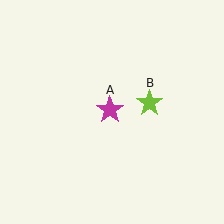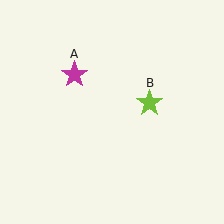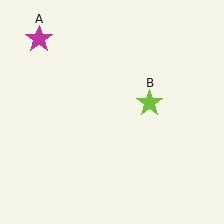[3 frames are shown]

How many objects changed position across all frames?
1 object changed position: magenta star (object A).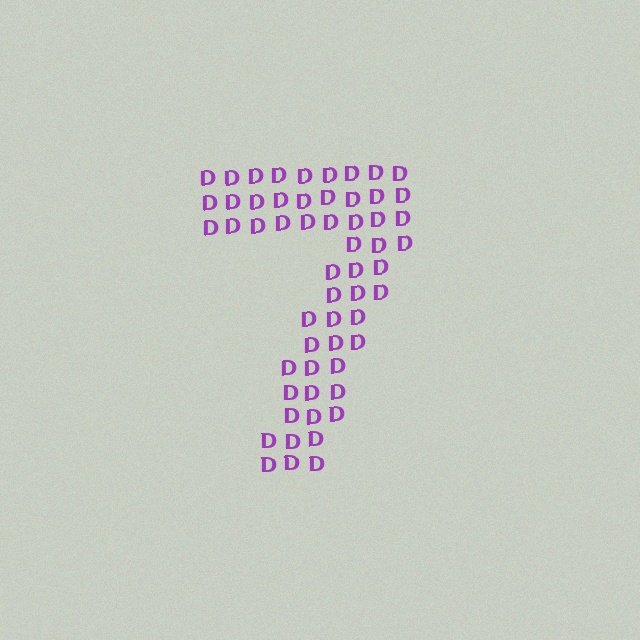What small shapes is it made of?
It is made of small letter D's.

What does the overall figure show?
The overall figure shows the digit 7.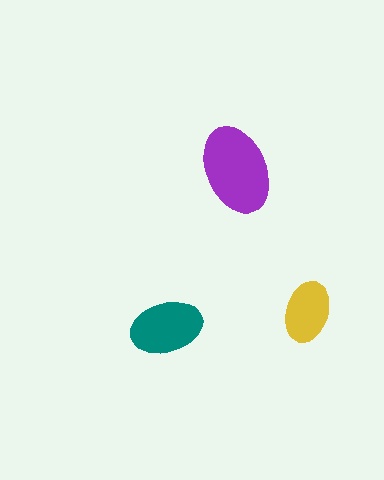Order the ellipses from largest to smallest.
the purple one, the teal one, the yellow one.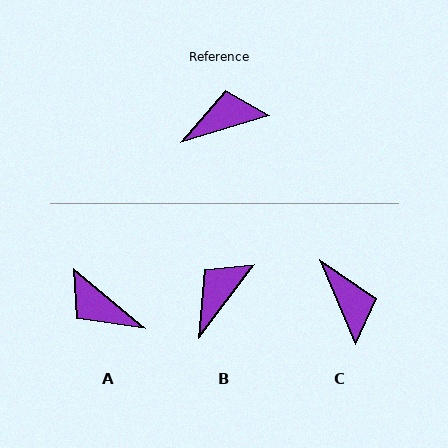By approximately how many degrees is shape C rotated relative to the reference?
Approximately 84 degrees clockwise.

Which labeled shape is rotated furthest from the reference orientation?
A, about 123 degrees away.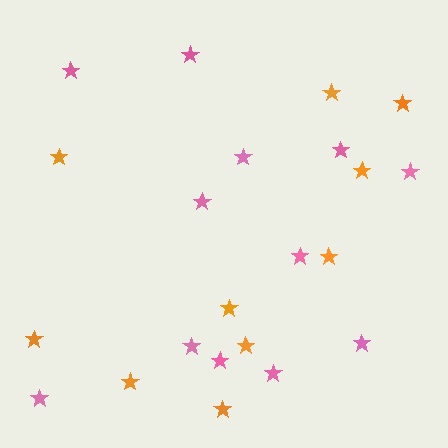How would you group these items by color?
There are 2 groups: one group of orange stars (10) and one group of pink stars (12).